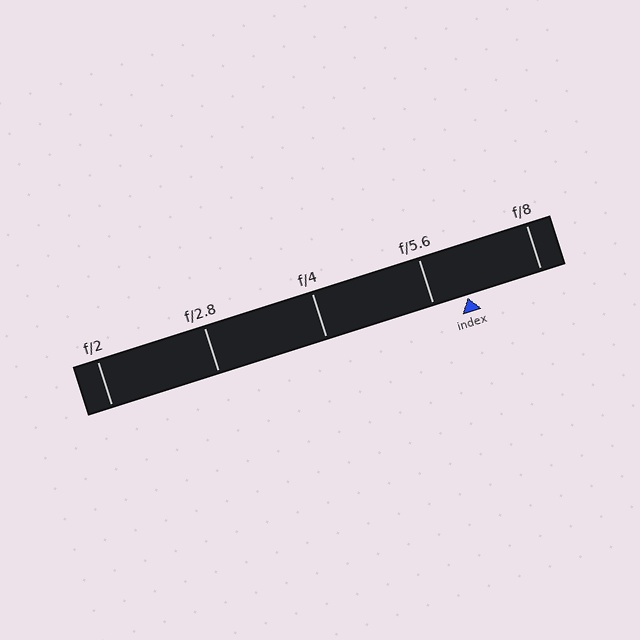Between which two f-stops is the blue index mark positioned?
The index mark is between f/5.6 and f/8.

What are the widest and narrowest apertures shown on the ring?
The widest aperture shown is f/2 and the narrowest is f/8.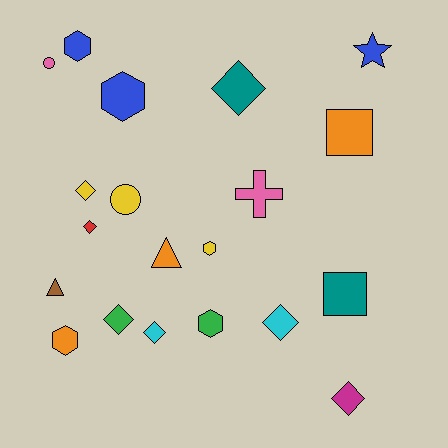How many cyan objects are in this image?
There are 2 cyan objects.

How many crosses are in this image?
There is 1 cross.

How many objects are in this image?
There are 20 objects.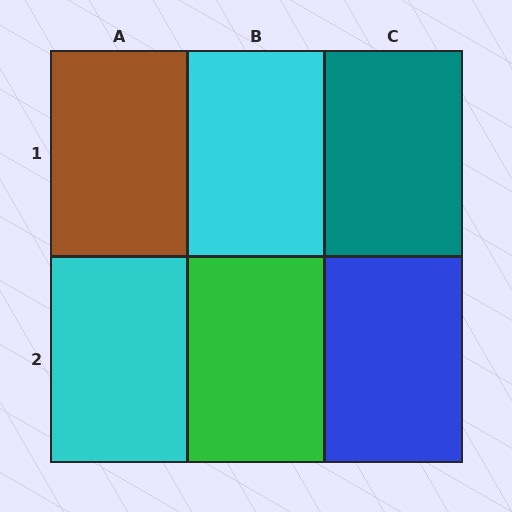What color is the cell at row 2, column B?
Green.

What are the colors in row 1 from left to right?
Brown, cyan, teal.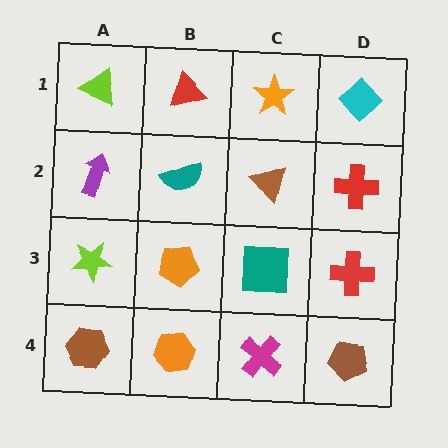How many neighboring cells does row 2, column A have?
3.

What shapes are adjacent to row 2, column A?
A lime triangle (row 1, column A), a lime star (row 3, column A), a teal semicircle (row 2, column B).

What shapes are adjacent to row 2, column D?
A cyan diamond (row 1, column D), a red cross (row 3, column D), a brown triangle (row 2, column C).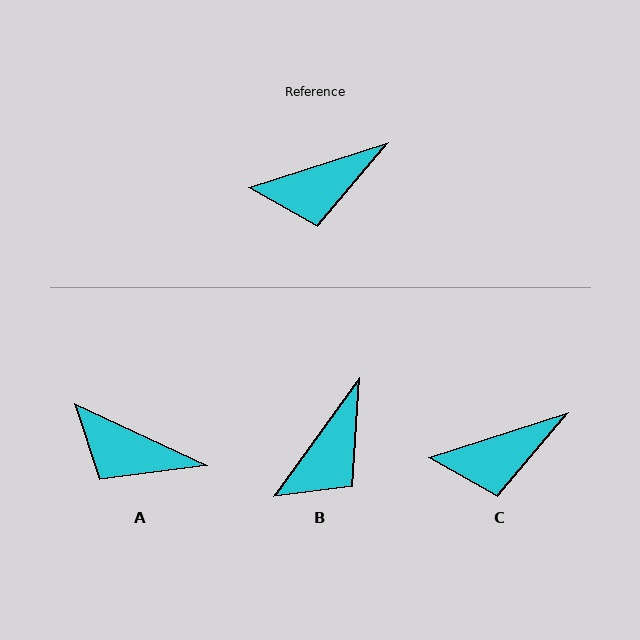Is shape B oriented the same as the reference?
No, it is off by about 36 degrees.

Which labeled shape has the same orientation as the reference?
C.